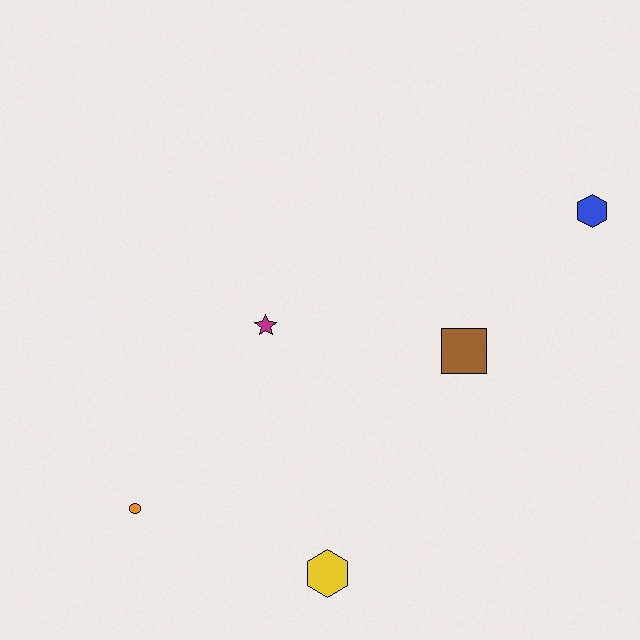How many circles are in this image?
There is 1 circle.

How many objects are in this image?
There are 5 objects.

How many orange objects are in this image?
There is 1 orange object.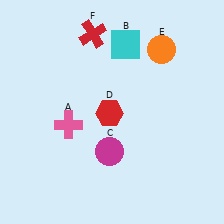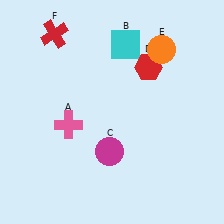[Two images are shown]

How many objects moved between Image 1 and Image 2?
2 objects moved between the two images.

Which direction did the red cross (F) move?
The red cross (F) moved left.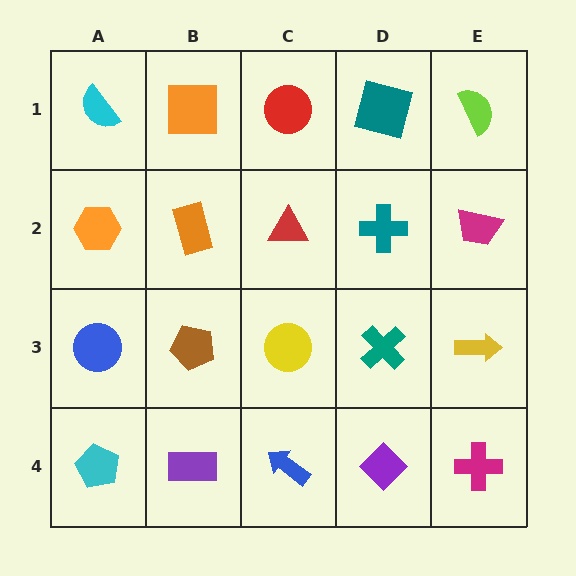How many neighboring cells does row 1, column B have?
3.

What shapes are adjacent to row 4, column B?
A brown pentagon (row 3, column B), a cyan pentagon (row 4, column A), a blue arrow (row 4, column C).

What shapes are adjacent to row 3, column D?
A teal cross (row 2, column D), a purple diamond (row 4, column D), a yellow circle (row 3, column C), a yellow arrow (row 3, column E).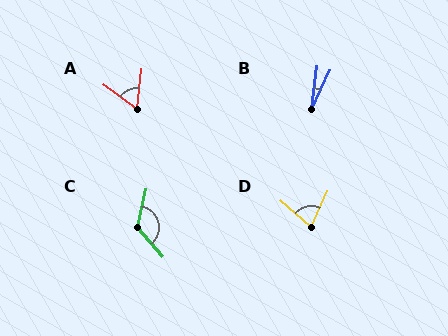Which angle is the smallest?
B, at approximately 17 degrees.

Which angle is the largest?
C, at approximately 127 degrees.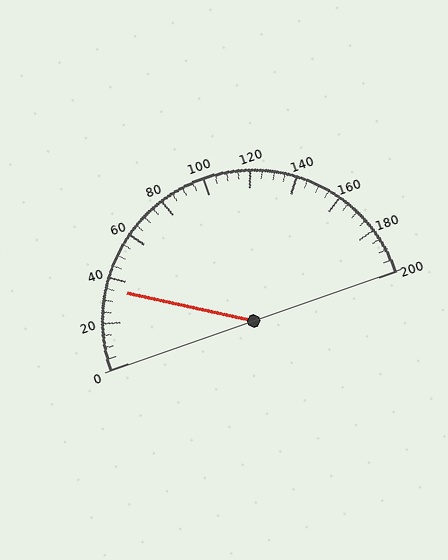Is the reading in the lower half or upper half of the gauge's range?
The reading is in the lower half of the range (0 to 200).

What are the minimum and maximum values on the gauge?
The gauge ranges from 0 to 200.